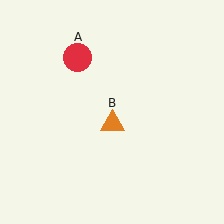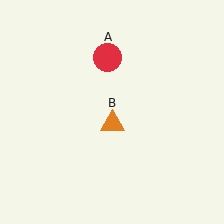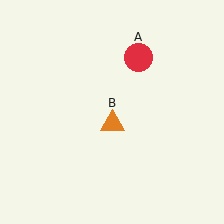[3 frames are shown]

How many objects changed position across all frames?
1 object changed position: red circle (object A).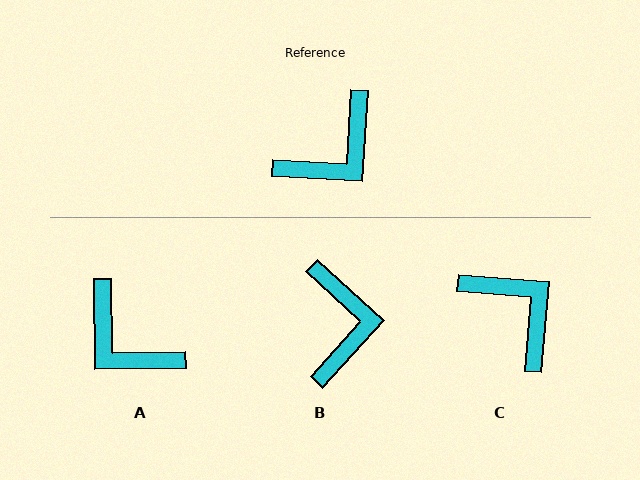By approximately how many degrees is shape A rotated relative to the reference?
Approximately 86 degrees clockwise.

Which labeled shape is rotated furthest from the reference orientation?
C, about 89 degrees away.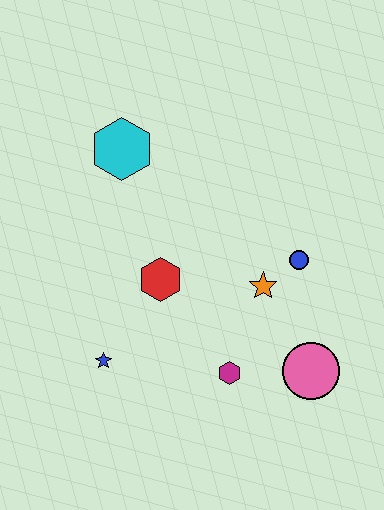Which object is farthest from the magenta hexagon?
The cyan hexagon is farthest from the magenta hexagon.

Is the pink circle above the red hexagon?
No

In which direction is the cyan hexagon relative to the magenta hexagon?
The cyan hexagon is above the magenta hexagon.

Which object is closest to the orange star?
The blue circle is closest to the orange star.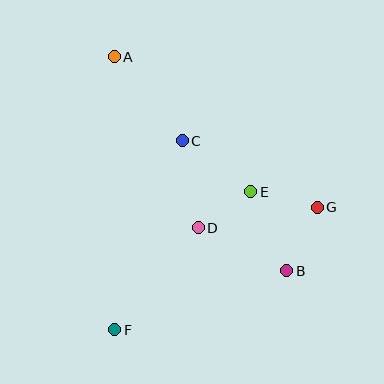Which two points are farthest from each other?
Points A and B are farthest from each other.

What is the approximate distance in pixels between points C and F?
The distance between C and F is approximately 201 pixels.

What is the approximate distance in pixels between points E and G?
The distance between E and G is approximately 68 pixels.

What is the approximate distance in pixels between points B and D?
The distance between B and D is approximately 99 pixels.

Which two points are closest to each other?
Points D and E are closest to each other.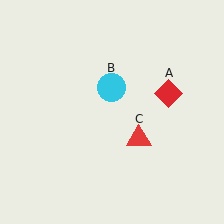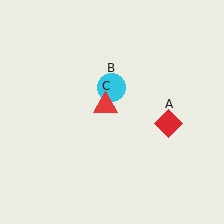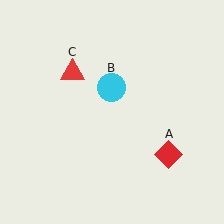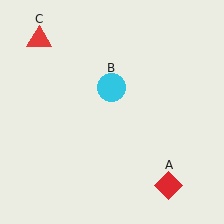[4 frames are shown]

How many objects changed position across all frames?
2 objects changed position: red diamond (object A), red triangle (object C).